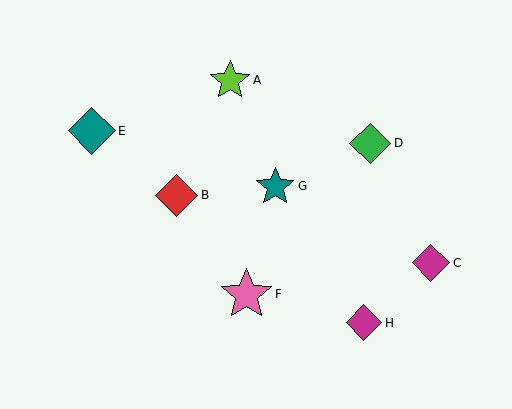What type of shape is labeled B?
Shape B is a red diamond.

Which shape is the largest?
The pink star (labeled F) is the largest.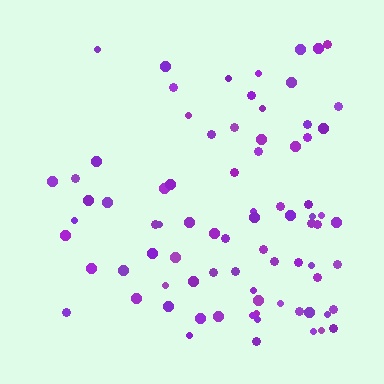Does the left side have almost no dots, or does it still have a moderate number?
Still a moderate number, just noticeably fewer than the right.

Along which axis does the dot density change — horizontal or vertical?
Horizontal.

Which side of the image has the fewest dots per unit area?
The left.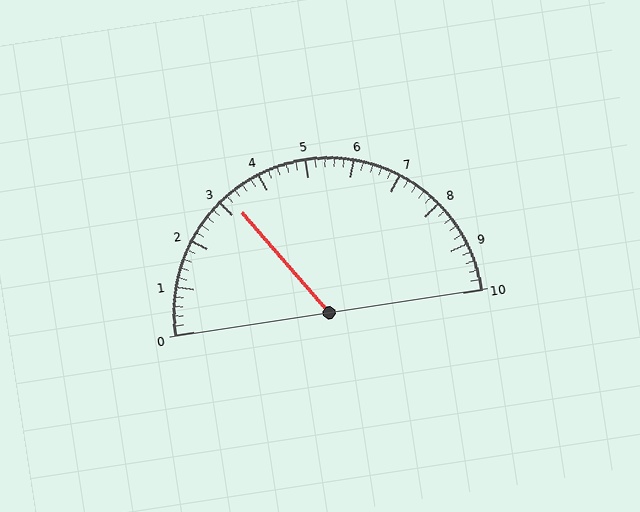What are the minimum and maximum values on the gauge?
The gauge ranges from 0 to 10.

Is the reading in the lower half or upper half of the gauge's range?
The reading is in the lower half of the range (0 to 10).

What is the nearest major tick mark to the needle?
The nearest major tick mark is 3.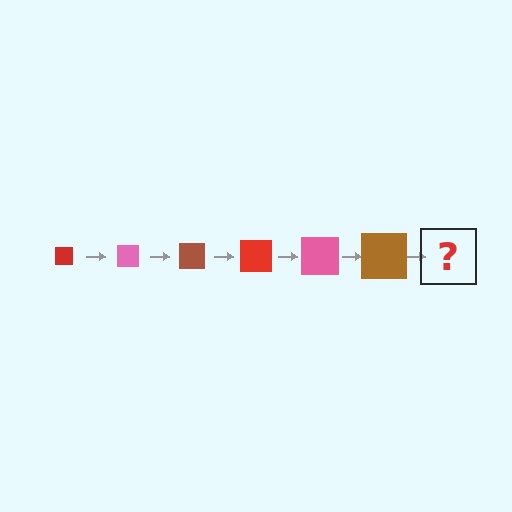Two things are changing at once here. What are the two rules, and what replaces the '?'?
The two rules are that the square grows larger each step and the color cycles through red, pink, and brown. The '?' should be a red square, larger than the previous one.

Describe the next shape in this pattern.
It should be a red square, larger than the previous one.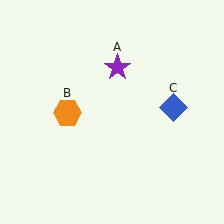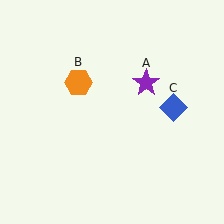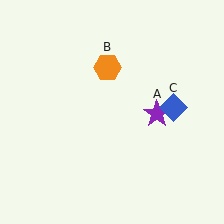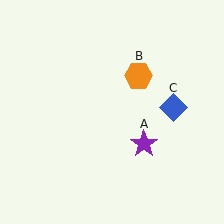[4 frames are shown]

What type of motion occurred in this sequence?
The purple star (object A), orange hexagon (object B) rotated clockwise around the center of the scene.